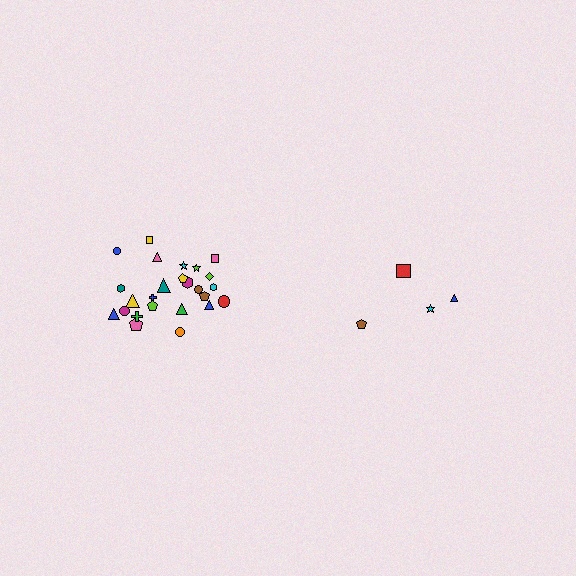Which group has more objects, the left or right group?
The left group.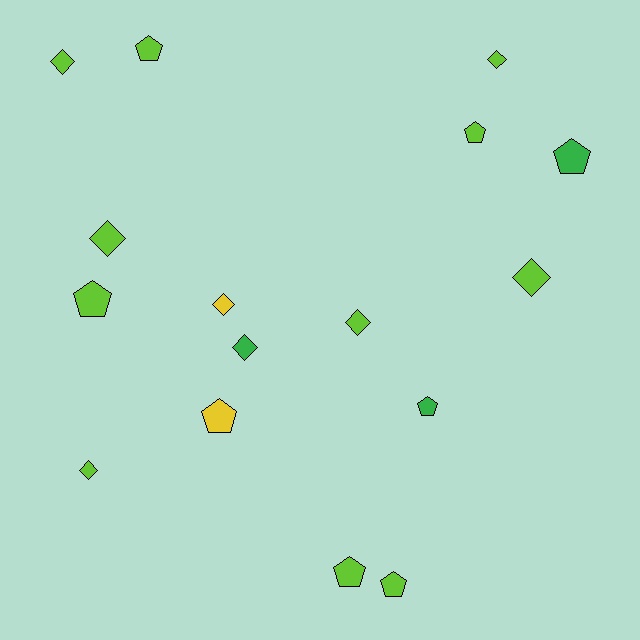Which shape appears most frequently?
Pentagon, with 8 objects.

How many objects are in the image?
There are 16 objects.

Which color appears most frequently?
Lime, with 11 objects.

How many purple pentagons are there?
There are no purple pentagons.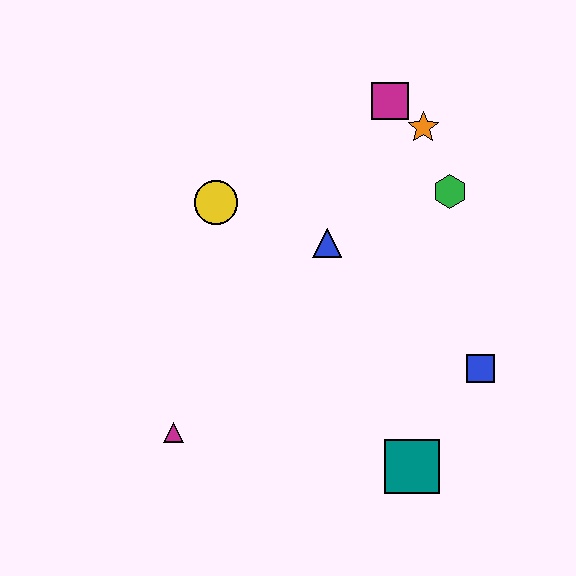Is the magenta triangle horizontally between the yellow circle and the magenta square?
No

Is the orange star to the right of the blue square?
No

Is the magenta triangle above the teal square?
Yes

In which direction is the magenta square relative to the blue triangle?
The magenta square is above the blue triangle.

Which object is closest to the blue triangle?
The yellow circle is closest to the blue triangle.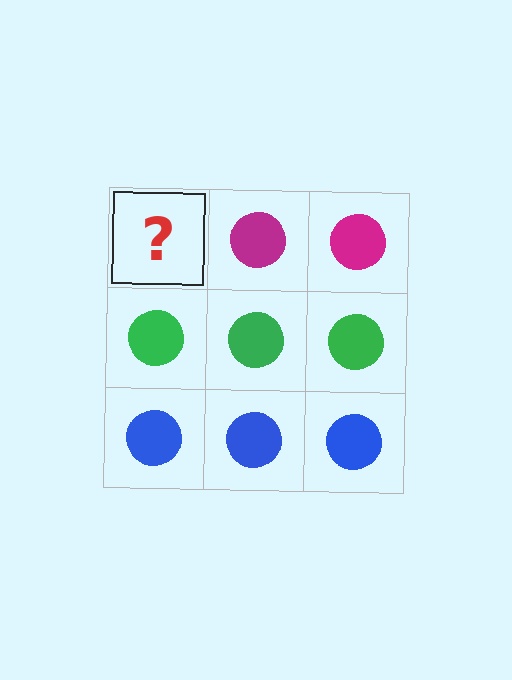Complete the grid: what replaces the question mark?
The question mark should be replaced with a magenta circle.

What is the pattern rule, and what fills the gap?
The rule is that each row has a consistent color. The gap should be filled with a magenta circle.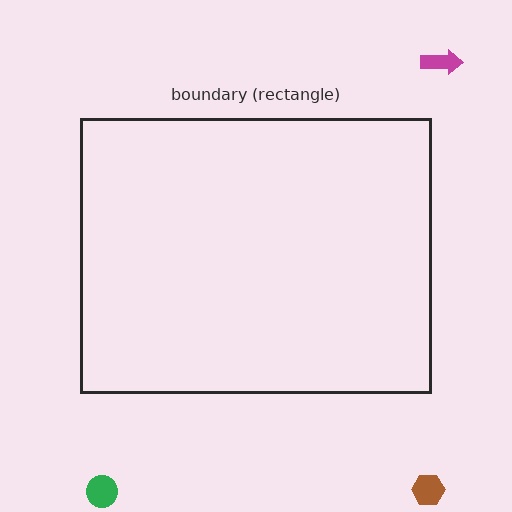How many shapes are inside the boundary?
0 inside, 3 outside.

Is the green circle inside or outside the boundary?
Outside.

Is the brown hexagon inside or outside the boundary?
Outside.